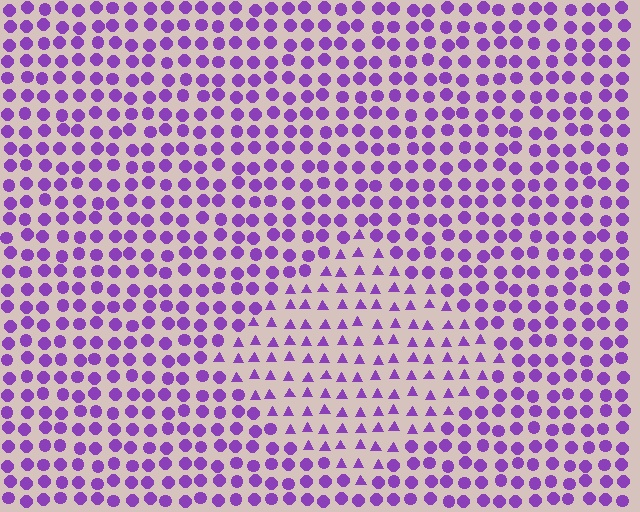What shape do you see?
I see a diamond.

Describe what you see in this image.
The image is filled with small purple elements arranged in a uniform grid. A diamond-shaped region contains triangles, while the surrounding area contains circles. The boundary is defined purely by the change in element shape.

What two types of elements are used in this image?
The image uses triangles inside the diamond region and circles outside it.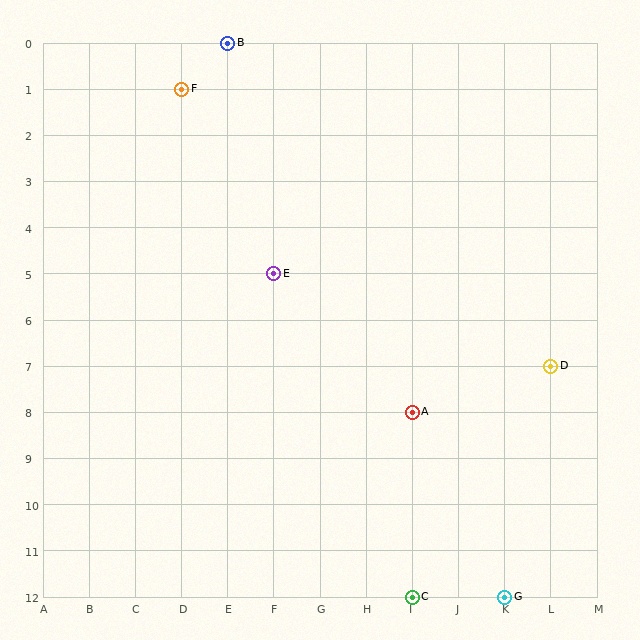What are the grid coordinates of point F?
Point F is at grid coordinates (D, 1).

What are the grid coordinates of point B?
Point B is at grid coordinates (E, 0).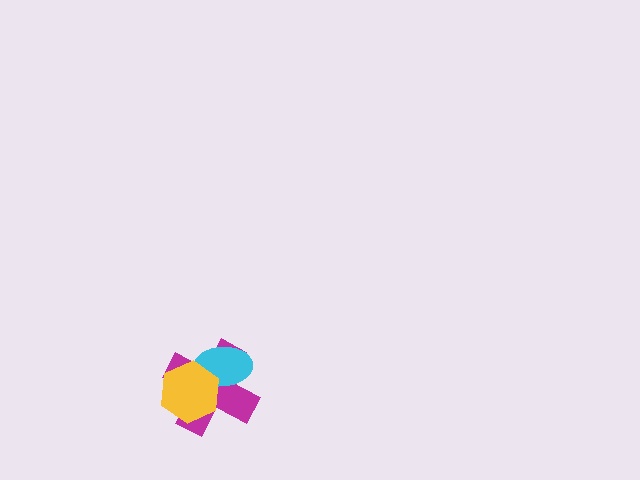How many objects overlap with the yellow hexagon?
2 objects overlap with the yellow hexagon.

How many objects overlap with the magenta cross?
2 objects overlap with the magenta cross.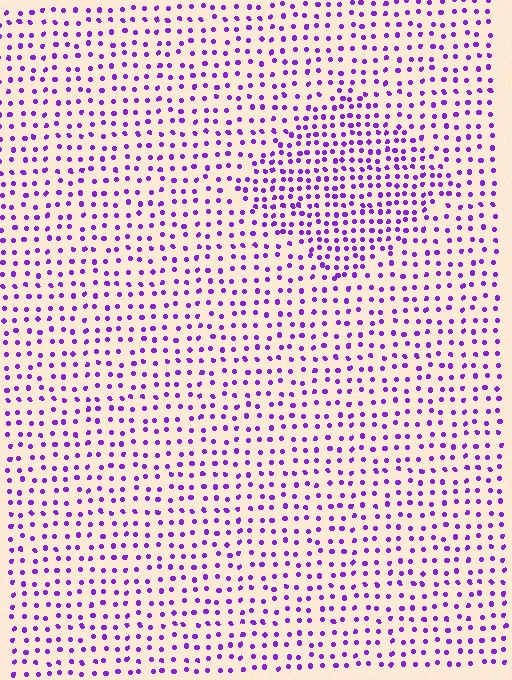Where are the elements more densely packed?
The elements are more densely packed inside the diamond boundary.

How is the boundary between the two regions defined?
The boundary is defined by a change in element density (approximately 1.7x ratio). All elements are the same color, size, and shape.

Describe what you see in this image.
The image contains small purple elements arranged at two different densities. A diamond-shaped region is visible where the elements are more densely packed than the surrounding area.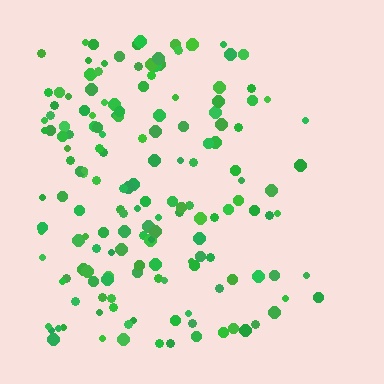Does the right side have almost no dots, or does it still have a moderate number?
Still a moderate number, just noticeably fewer than the left.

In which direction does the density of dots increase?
From right to left, with the left side densest.